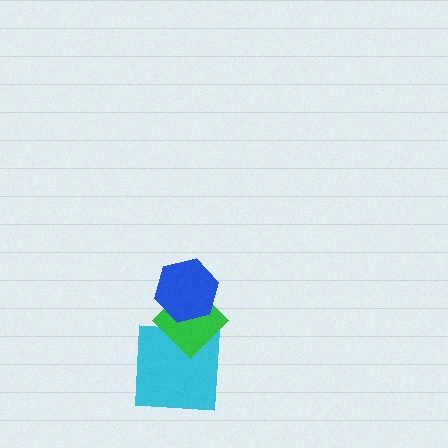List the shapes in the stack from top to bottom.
From top to bottom: the blue hexagon, the green diamond, the cyan square.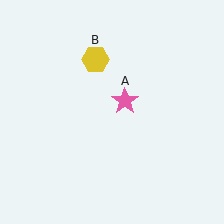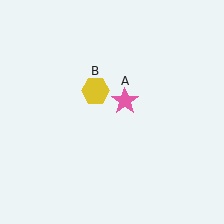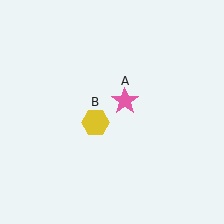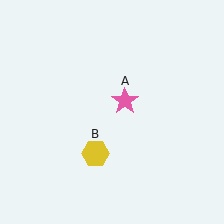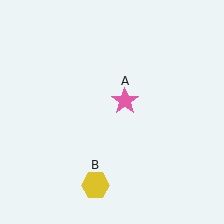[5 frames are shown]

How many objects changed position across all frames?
1 object changed position: yellow hexagon (object B).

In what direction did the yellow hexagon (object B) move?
The yellow hexagon (object B) moved down.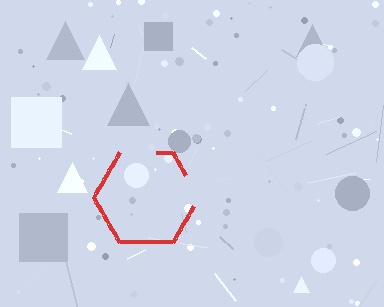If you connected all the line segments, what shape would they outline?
They would outline a hexagon.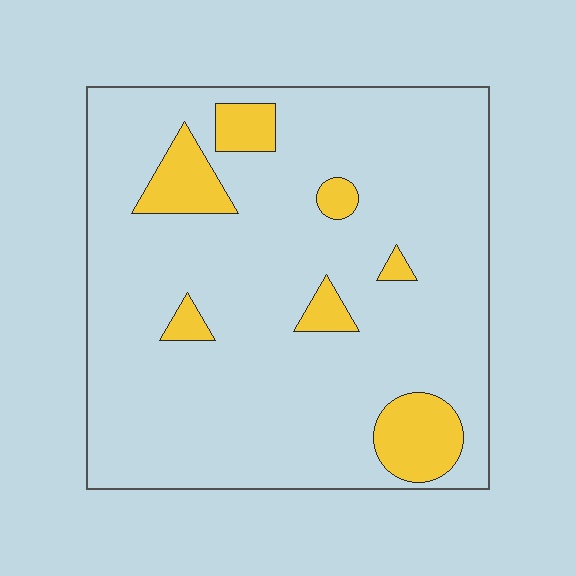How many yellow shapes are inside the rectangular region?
7.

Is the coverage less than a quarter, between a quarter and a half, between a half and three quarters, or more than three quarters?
Less than a quarter.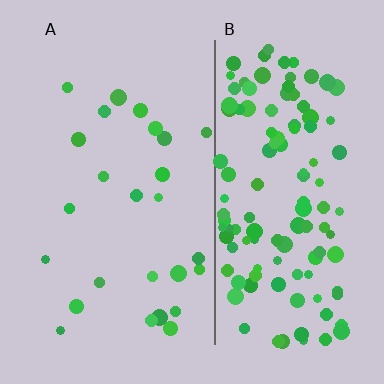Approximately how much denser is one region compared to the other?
Approximately 5.0× — region B over region A.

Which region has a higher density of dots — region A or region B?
B (the right).